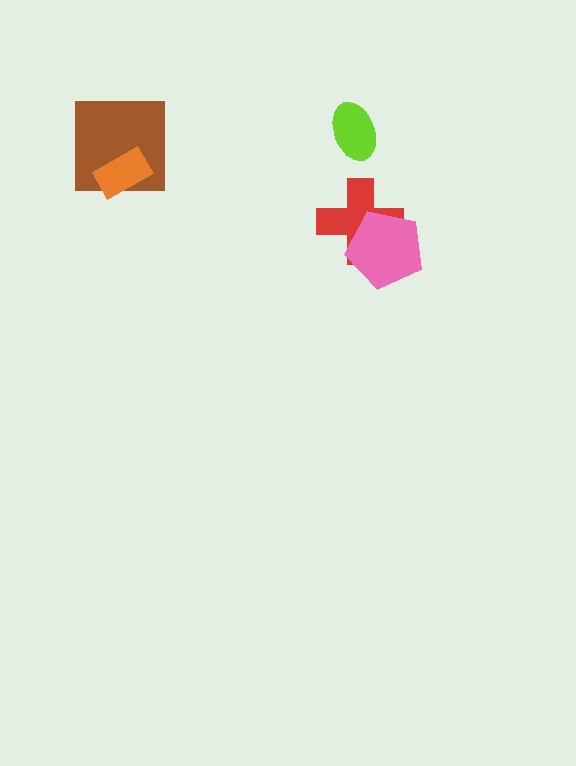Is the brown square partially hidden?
Yes, it is partially covered by another shape.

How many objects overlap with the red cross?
1 object overlaps with the red cross.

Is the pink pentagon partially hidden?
No, no other shape covers it.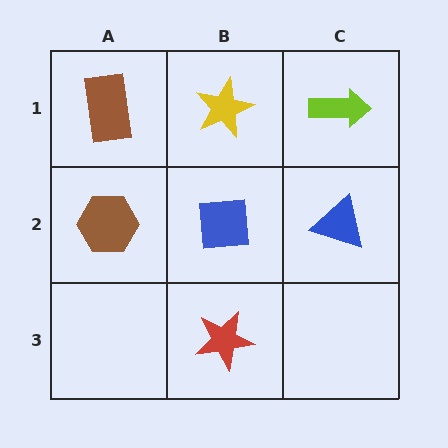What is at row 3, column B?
A red star.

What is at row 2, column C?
A blue triangle.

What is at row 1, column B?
A yellow star.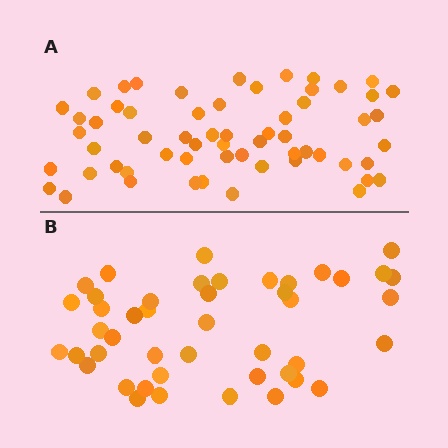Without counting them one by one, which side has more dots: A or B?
Region A (the top region) has more dots.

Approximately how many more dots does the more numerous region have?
Region A has approximately 15 more dots than region B.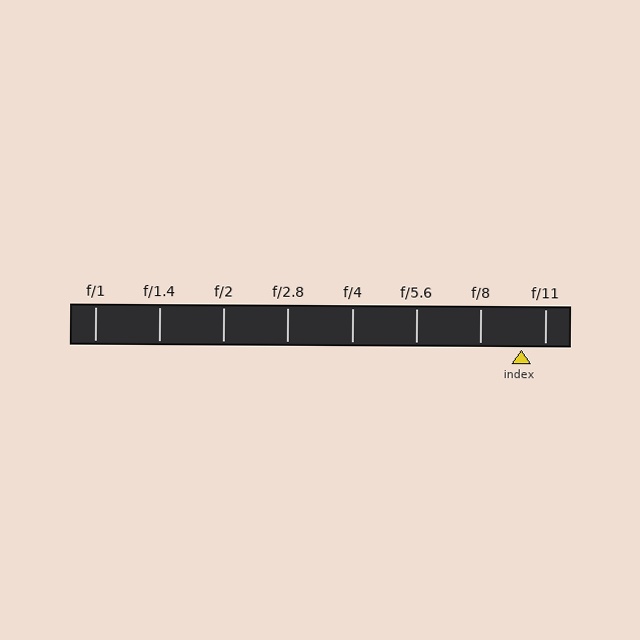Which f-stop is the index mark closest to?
The index mark is closest to f/11.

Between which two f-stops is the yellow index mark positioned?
The index mark is between f/8 and f/11.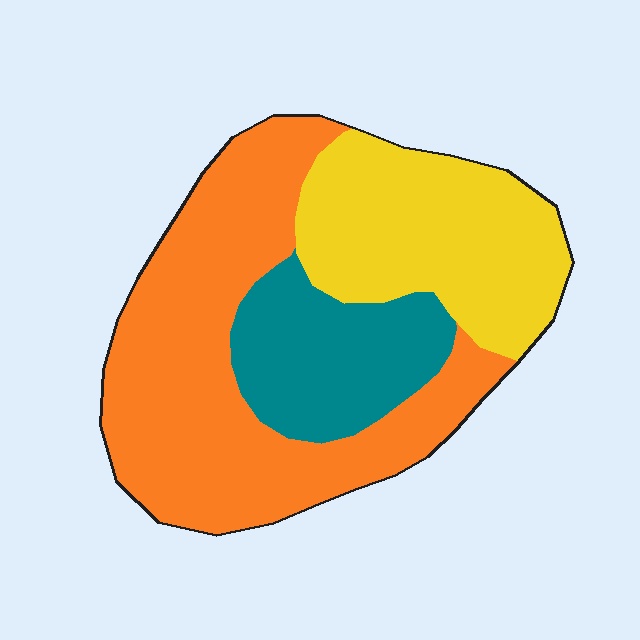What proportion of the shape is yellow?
Yellow covers roughly 30% of the shape.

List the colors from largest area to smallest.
From largest to smallest: orange, yellow, teal.